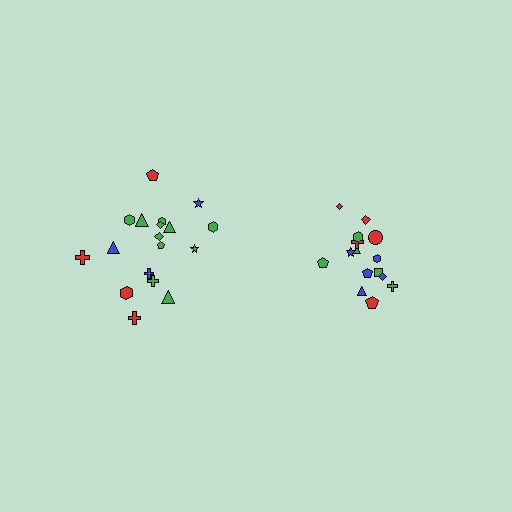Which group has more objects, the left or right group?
The left group.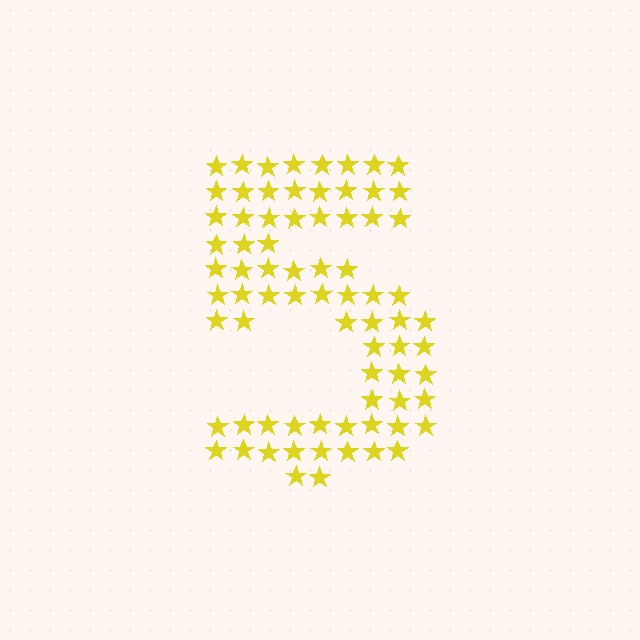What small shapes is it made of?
It is made of small stars.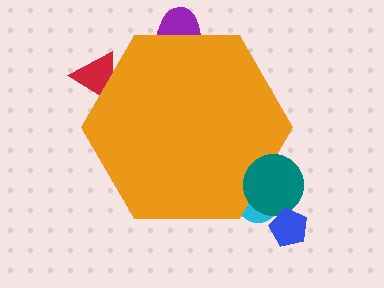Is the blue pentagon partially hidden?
No, the blue pentagon is fully visible.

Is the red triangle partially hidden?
Yes, the red triangle is partially hidden behind the orange hexagon.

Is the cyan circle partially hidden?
Yes, the cyan circle is partially hidden behind the orange hexagon.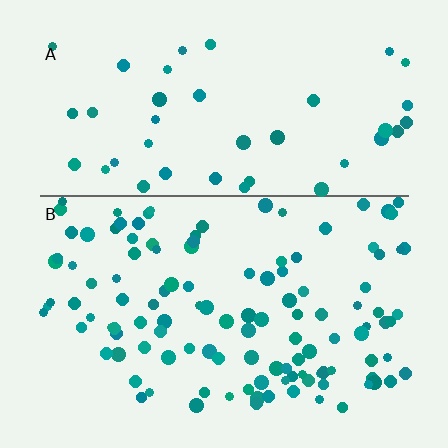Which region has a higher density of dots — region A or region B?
B (the bottom).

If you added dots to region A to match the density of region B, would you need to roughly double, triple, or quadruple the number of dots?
Approximately triple.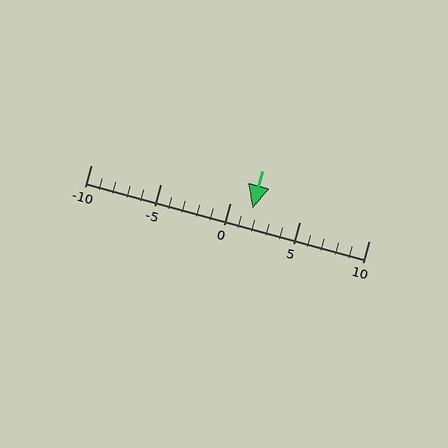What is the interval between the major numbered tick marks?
The major tick marks are spaced 5 units apart.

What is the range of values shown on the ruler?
The ruler shows values from -10 to 10.